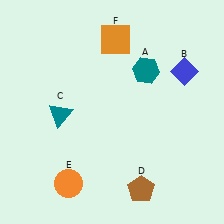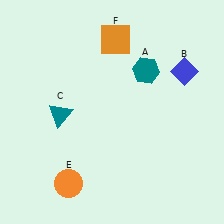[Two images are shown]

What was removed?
The brown pentagon (D) was removed in Image 2.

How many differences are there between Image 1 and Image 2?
There is 1 difference between the two images.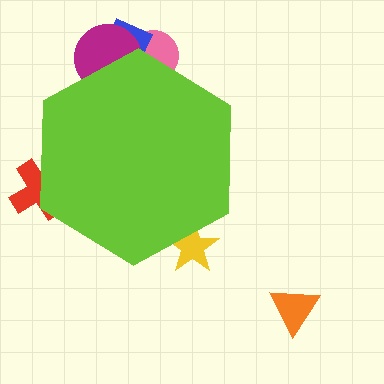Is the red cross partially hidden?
Yes, the red cross is partially hidden behind the lime hexagon.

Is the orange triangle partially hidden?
No, the orange triangle is fully visible.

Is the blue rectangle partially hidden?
Yes, the blue rectangle is partially hidden behind the lime hexagon.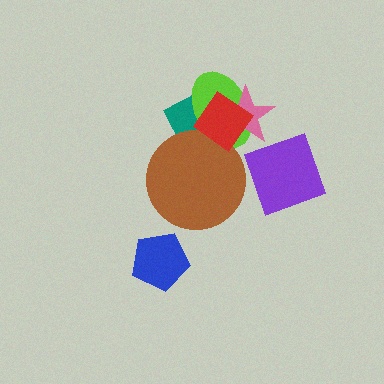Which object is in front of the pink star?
The red diamond is in front of the pink star.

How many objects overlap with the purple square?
0 objects overlap with the purple square.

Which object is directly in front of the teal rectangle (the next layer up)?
The lime ellipse is directly in front of the teal rectangle.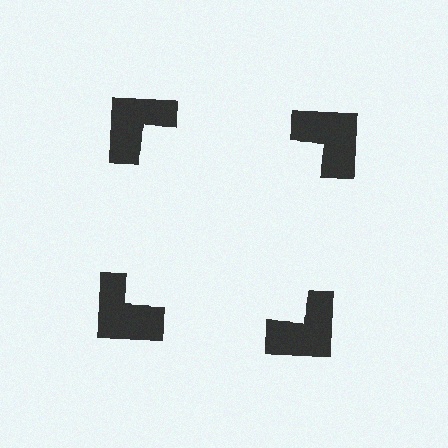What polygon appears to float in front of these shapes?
An illusory square — its edges are inferred from the aligned wedge cuts in the notched squares, not physically drawn.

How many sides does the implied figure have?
4 sides.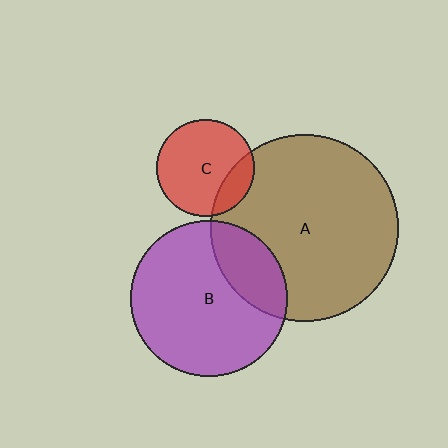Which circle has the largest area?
Circle A (brown).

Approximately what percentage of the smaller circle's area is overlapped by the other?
Approximately 25%.